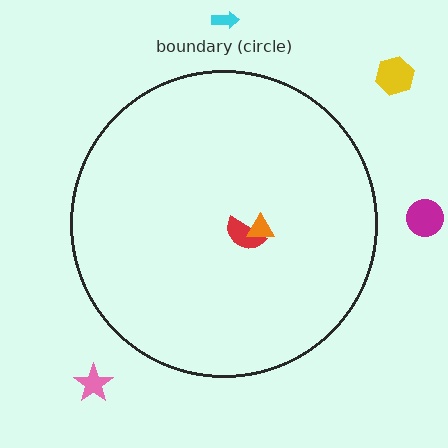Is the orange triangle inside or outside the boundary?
Inside.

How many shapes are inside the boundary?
2 inside, 4 outside.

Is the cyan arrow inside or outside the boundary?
Outside.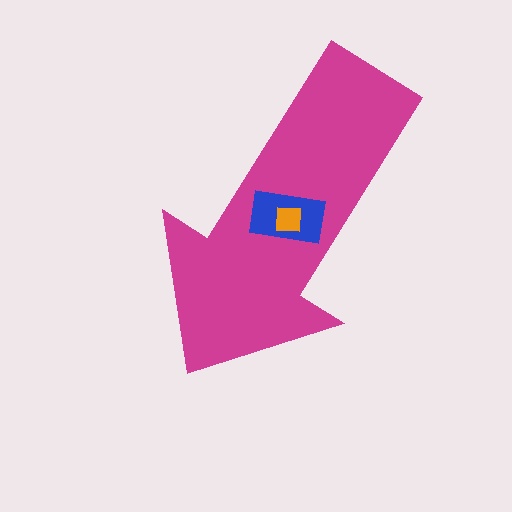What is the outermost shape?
The magenta arrow.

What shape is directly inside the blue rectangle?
The orange square.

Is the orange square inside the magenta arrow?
Yes.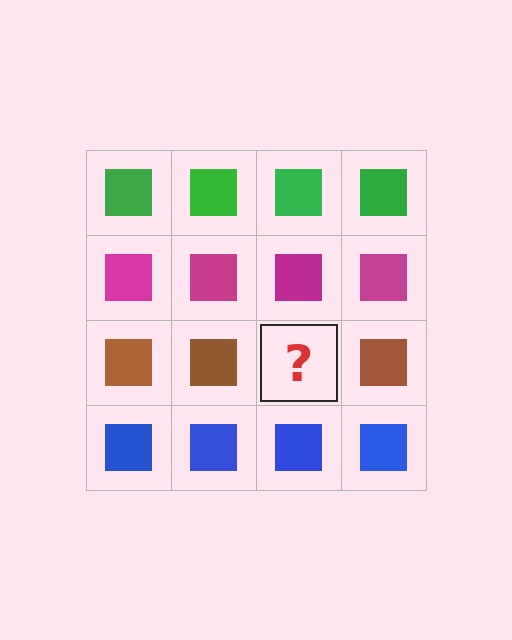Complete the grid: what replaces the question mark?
The question mark should be replaced with a brown square.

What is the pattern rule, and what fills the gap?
The rule is that each row has a consistent color. The gap should be filled with a brown square.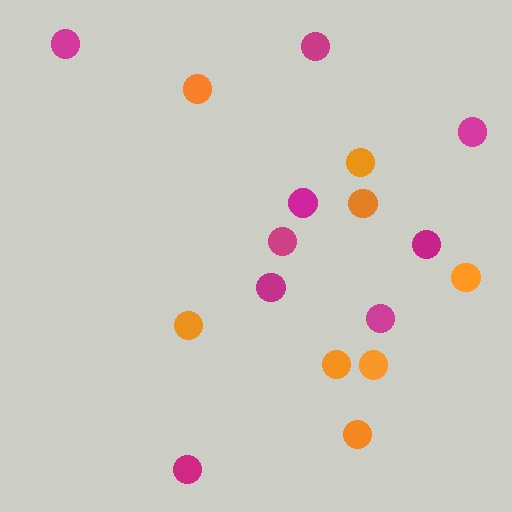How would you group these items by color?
There are 2 groups: one group of magenta circles (9) and one group of orange circles (8).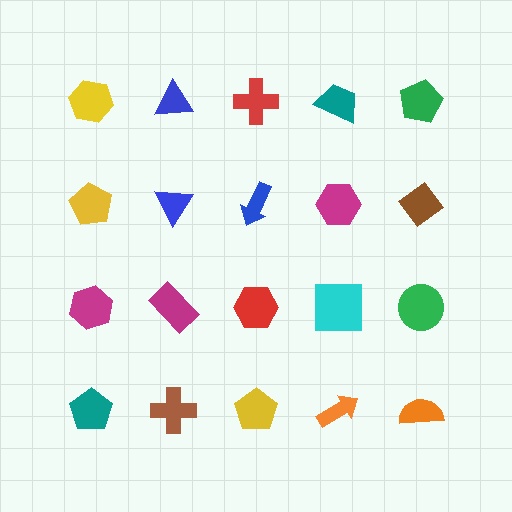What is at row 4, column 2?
A brown cross.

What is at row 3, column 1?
A magenta hexagon.